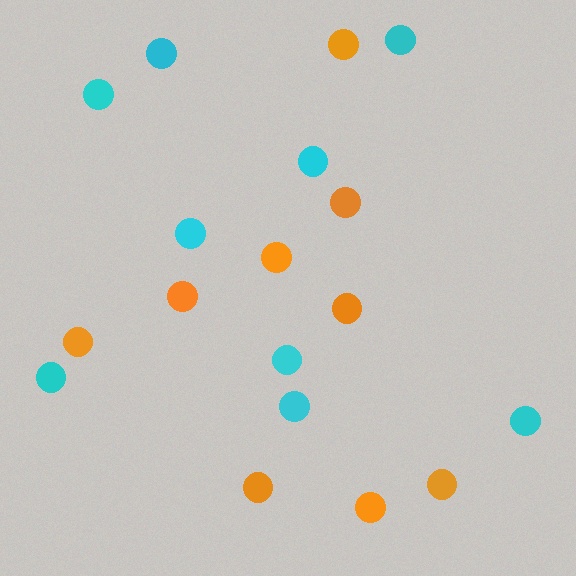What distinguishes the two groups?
There are 2 groups: one group of orange circles (9) and one group of cyan circles (9).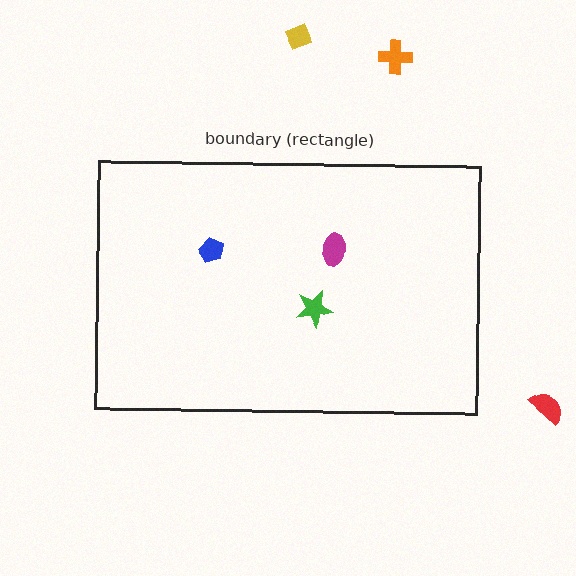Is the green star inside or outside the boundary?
Inside.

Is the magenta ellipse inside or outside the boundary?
Inside.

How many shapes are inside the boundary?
3 inside, 3 outside.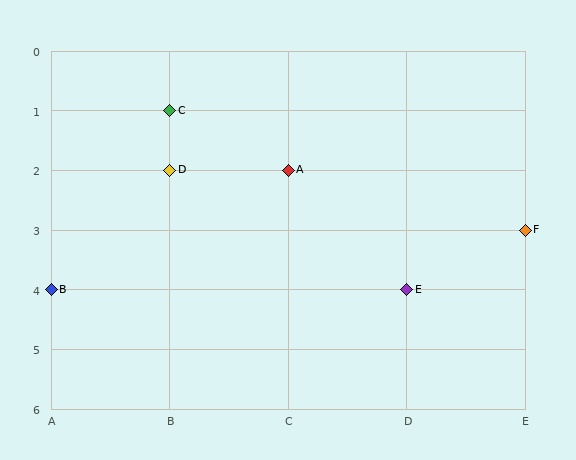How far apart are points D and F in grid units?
Points D and F are 3 columns and 1 row apart (about 3.2 grid units diagonally).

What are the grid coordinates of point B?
Point B is at grid coordinates (A, 4).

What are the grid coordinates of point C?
Point C is at grid coordinates (B, 1).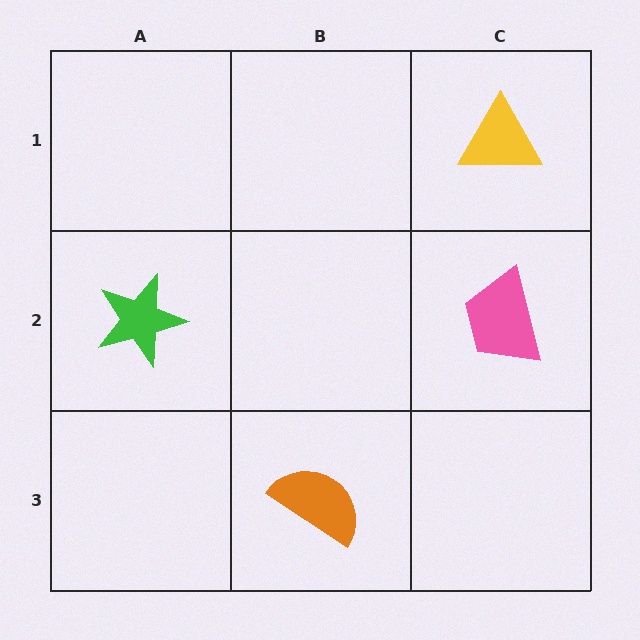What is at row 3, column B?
An orange semicircle.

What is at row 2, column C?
A pink trapezoid.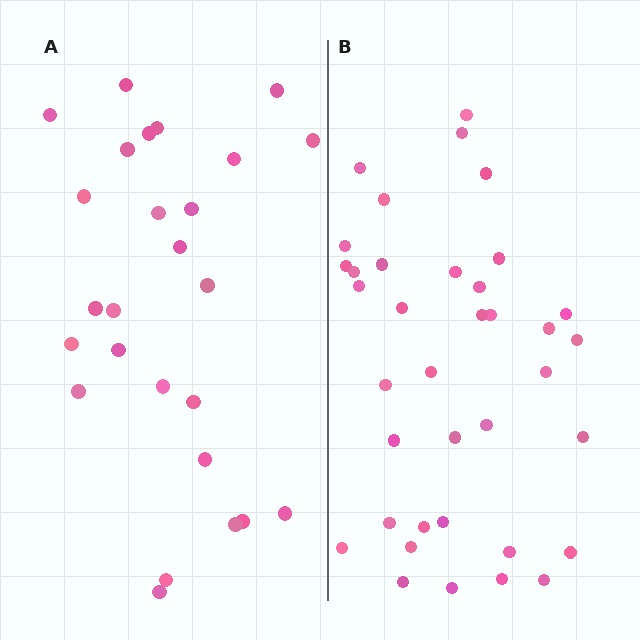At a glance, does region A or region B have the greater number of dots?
Region B (the right region) has more dots.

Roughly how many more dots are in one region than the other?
Region B has roughly 12 or so more dots than region A.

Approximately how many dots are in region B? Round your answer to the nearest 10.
About 40 dots. (The exact count is 37, which rounds to 40.)